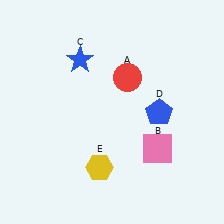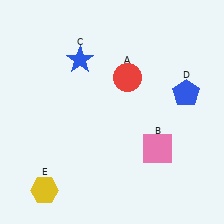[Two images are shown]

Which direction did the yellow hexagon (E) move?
The yellow hexagon (E) moved left.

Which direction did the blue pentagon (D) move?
The blue pentagon (D) moved right.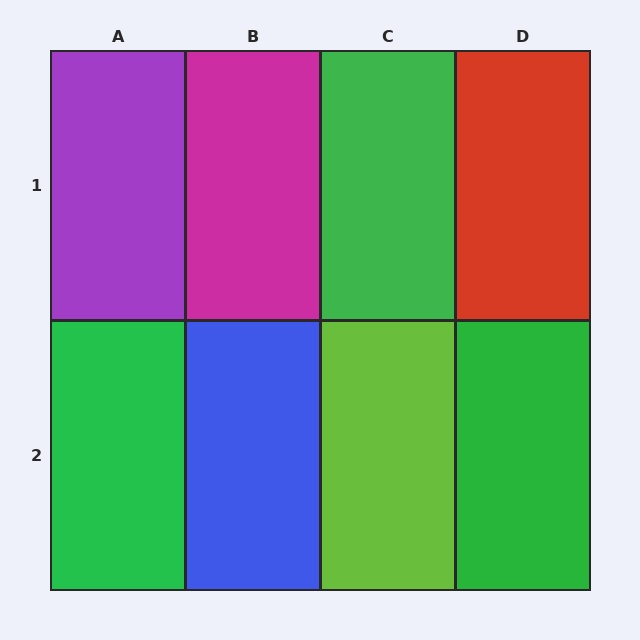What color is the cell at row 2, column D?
Green.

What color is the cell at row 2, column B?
Blue.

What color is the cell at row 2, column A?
Green.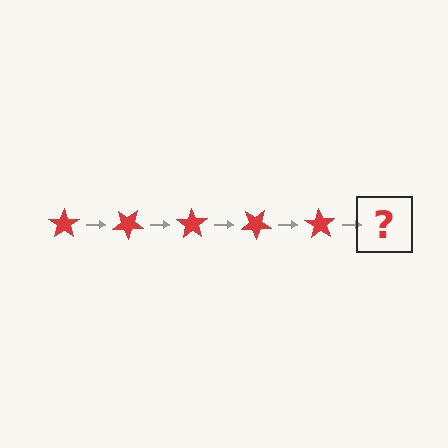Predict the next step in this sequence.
The next step is a red star rotated 175 degrees.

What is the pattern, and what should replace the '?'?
The pattern is that the star rotates 35 degrees each step. The '?' should be a red star rotated 175 degrees.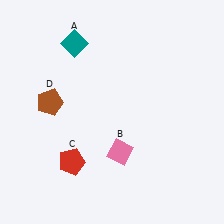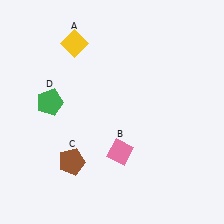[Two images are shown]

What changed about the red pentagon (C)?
In Image 1, C is red. In Image 2, it changed to brown.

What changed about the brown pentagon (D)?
In Image 1, D is brown. In Image 2, it changed to green.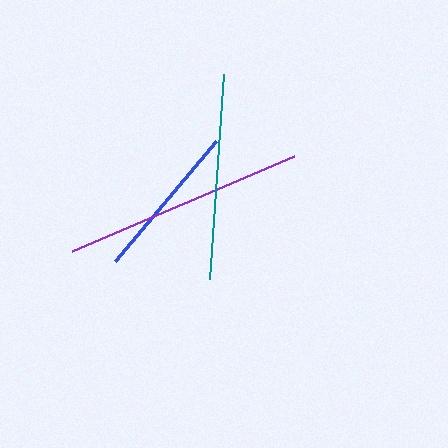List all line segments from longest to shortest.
From longest to shortest: purple, teal, blue.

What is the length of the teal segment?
The teal segment is approximately 206 pixels long.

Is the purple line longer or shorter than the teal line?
The purple line is longer than the teal line.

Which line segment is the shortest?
The blue line is the shortest at approximately 158 pixels.